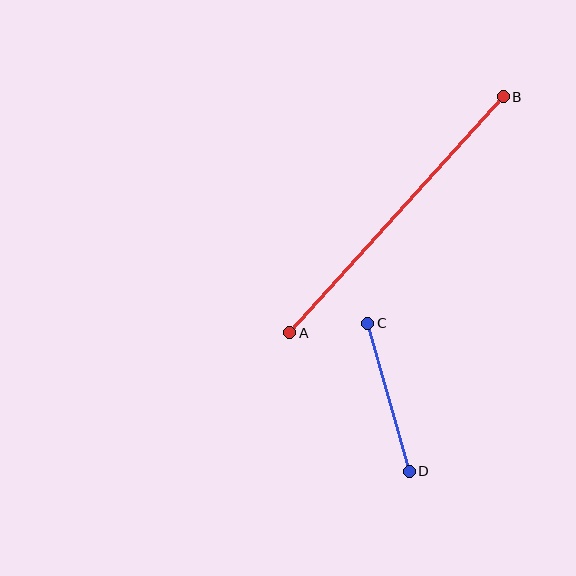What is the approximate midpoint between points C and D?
The midpoint is at approximately (389, 397) pixels.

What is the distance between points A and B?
The distance is approximately 318 pixels.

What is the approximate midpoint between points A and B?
The midpoint is at approximately (397, 215) pixels.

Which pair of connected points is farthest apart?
Points A and B are farthest apart.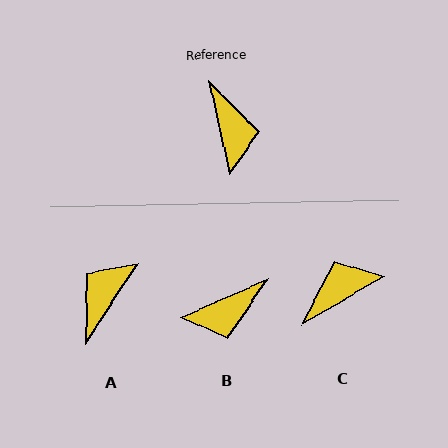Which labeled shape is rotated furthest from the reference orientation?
A, about 135 degrees away.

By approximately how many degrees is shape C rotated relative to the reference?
Approximately 108 degrees counter-clockwise.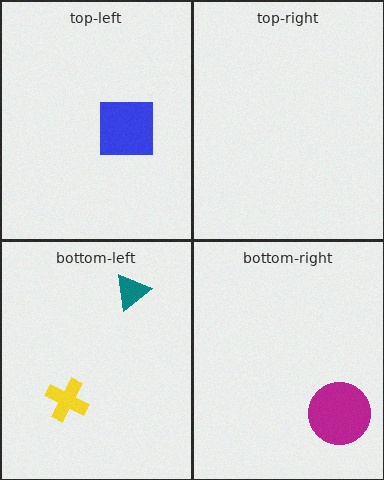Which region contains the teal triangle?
The bottom-left region.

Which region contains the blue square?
The top-left region.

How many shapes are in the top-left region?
1.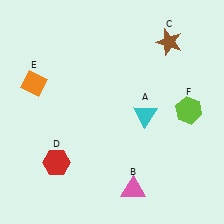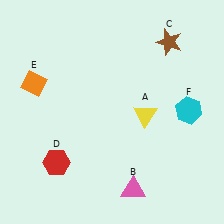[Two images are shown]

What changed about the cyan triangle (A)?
In Image 1, A is cyan. In Image 2, it changed to yellow.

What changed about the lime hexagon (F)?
In Image 1, F is lime. In Image 2, it changed to cyan.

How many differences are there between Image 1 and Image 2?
There are 2 differences between the two images.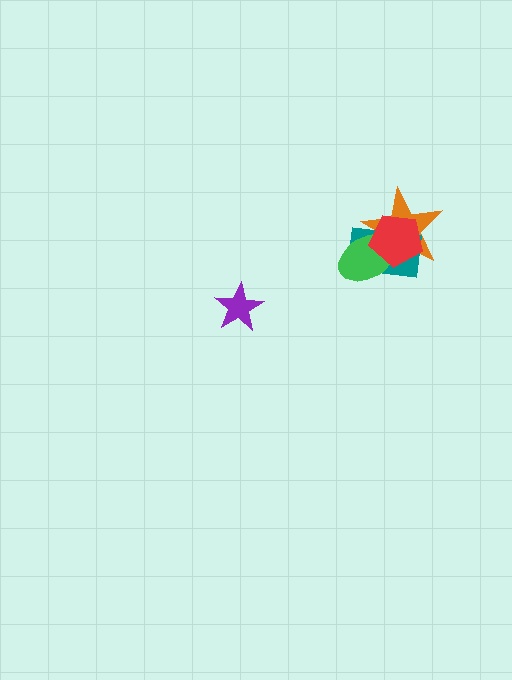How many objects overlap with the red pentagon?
3 objects overlap with the red pentagon.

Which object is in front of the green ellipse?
The red pentagon is in front of the green ellipse.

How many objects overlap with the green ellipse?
3 objects overlap with the green ellipse.